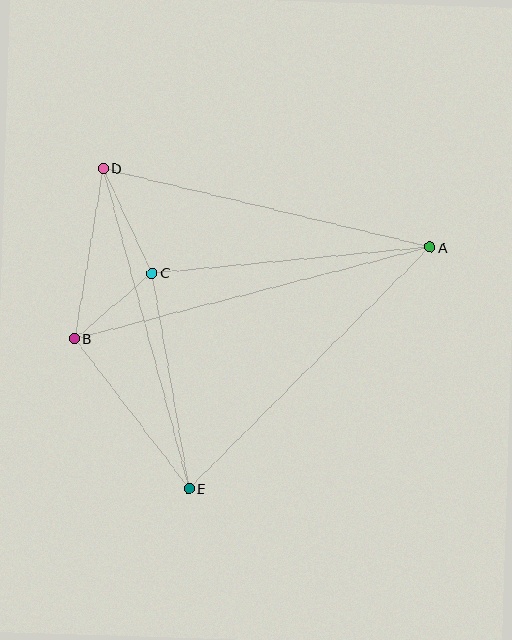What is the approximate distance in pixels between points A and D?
The distance between A and D is approximately 337 pixels.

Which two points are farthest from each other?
Points A and B are farthest from each other.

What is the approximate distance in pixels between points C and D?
The distance between C and D is approximately 116 pixels.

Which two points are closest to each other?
Points B and C are closest to each other.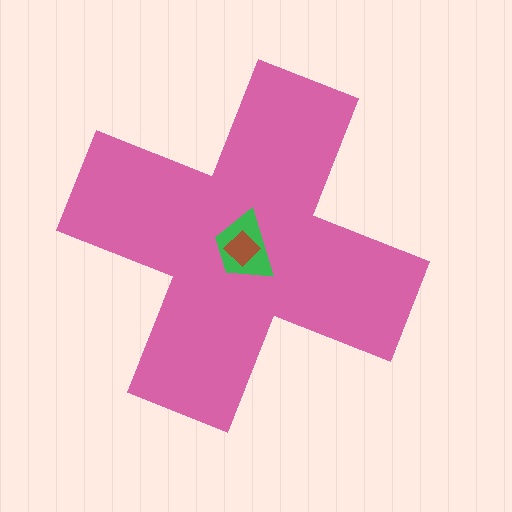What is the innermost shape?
The brown diamond.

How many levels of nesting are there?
3.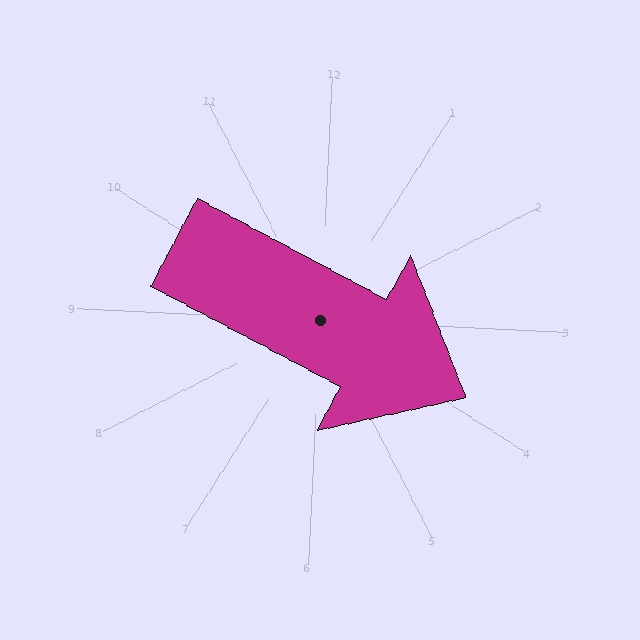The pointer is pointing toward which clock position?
Roughly 4 o'clock.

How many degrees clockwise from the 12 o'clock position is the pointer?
Approximately 115 degrees.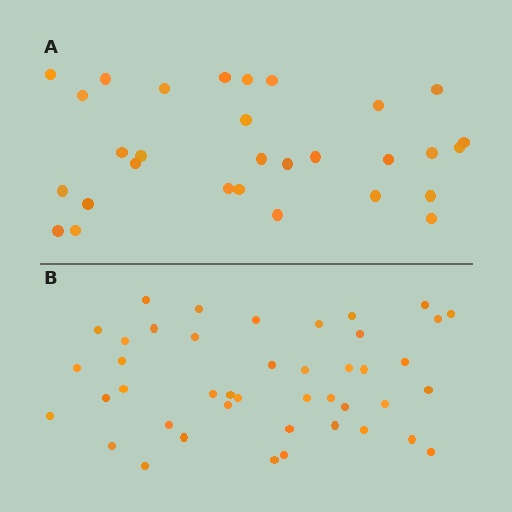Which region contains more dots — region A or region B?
Region B (the bottom region) has more dots.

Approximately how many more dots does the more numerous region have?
Region B has approximately 15 more dots than region A.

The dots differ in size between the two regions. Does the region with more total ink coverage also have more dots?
No. Region A has more total ink coverage because its dots are larger, but region B actually contains more individual dots. Total area can be misleading — the number of items is what matters here.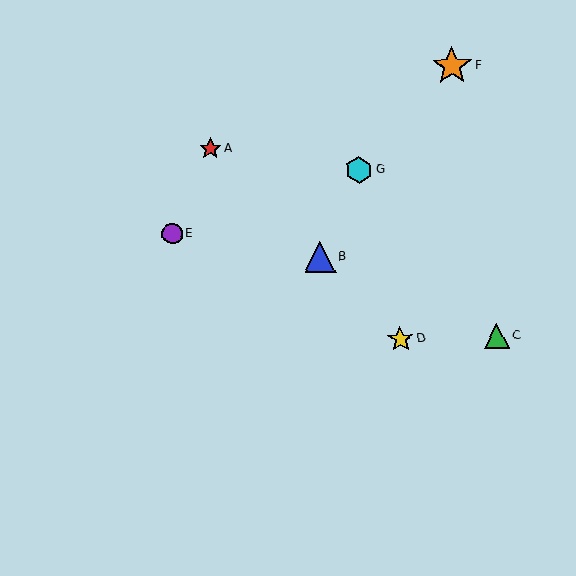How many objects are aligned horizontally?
2 objects (C, D) are aligned horizontally.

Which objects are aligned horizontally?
Objects C, D are aligned horizontally.